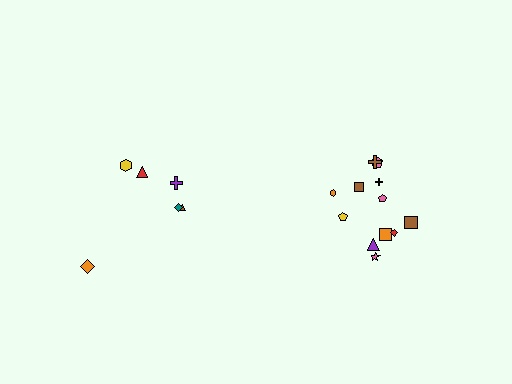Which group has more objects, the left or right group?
The right group.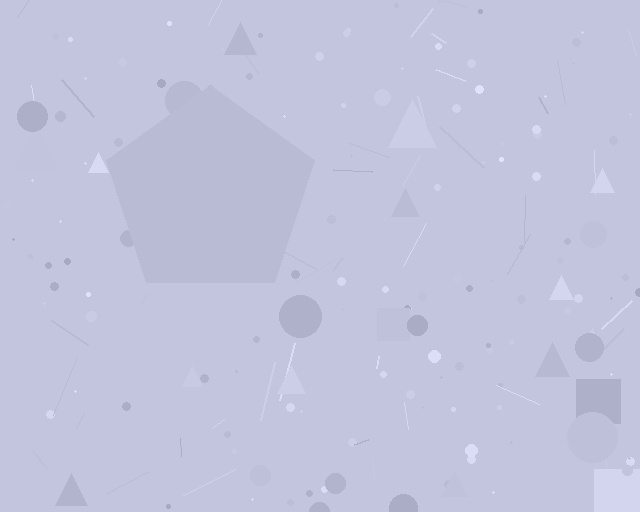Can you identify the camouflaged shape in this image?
The camouflaged shape is a pentagon.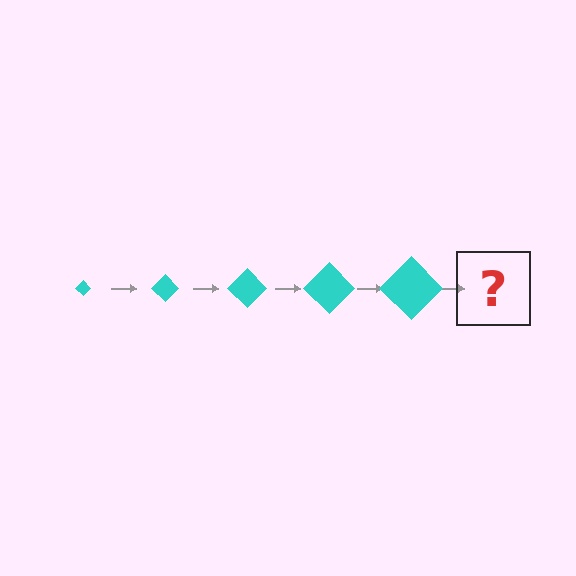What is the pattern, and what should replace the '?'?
The pattern is that the diamond gets progressively larger each step. The '?' should be a cyan diamond, larger than the previous one.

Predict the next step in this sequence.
The next step is a cyan diamond, larger than the previous one.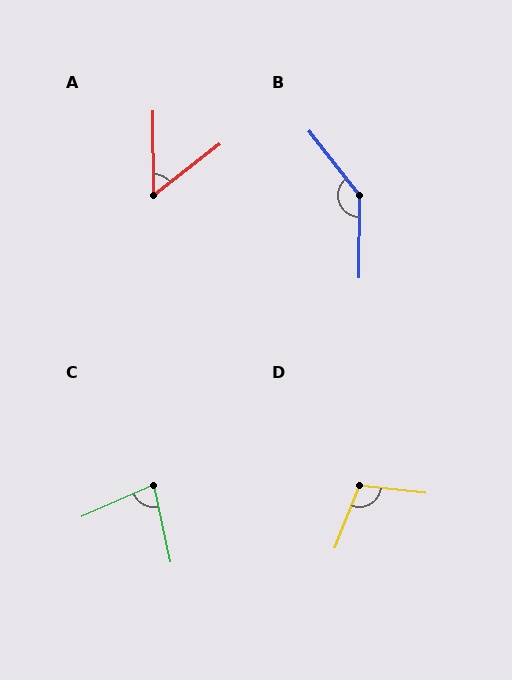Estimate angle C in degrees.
Approximately 79 degrees.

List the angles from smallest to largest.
A (52°), C (79°), D (105°), B (142°).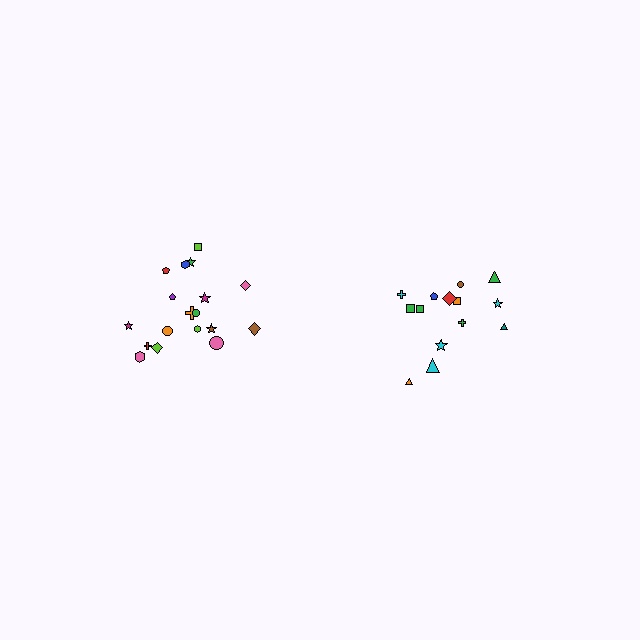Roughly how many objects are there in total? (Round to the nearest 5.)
Roughly 35 objects in total.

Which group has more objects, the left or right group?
The left group.